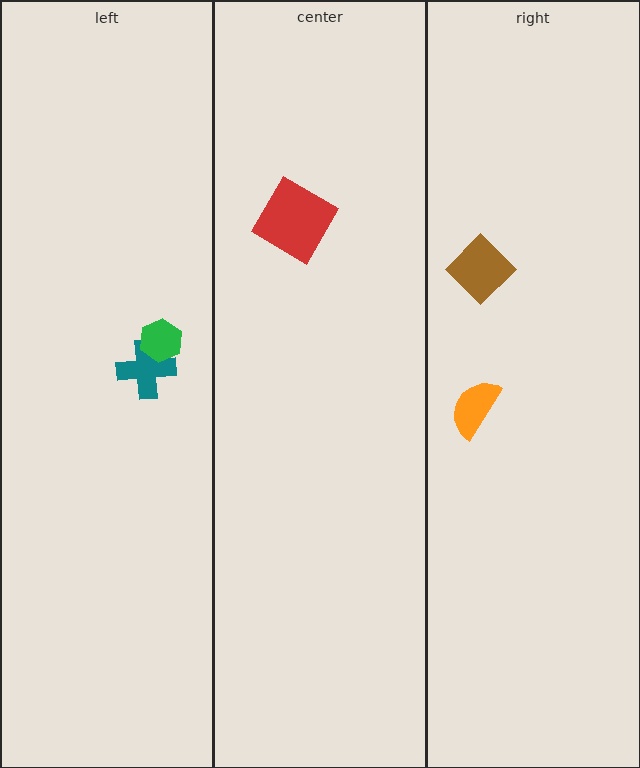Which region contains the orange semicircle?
The right region.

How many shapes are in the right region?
2.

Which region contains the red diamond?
The center region.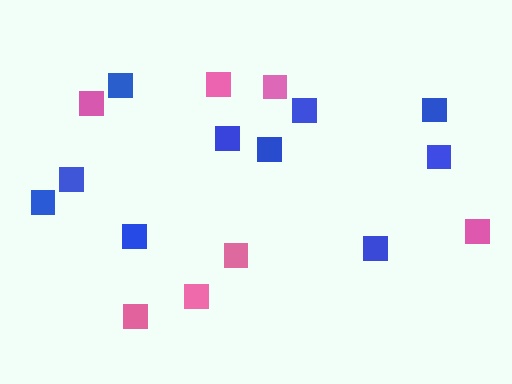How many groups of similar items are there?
There are 2 groups: one group of pink squares (7) and one group of blue squares (10).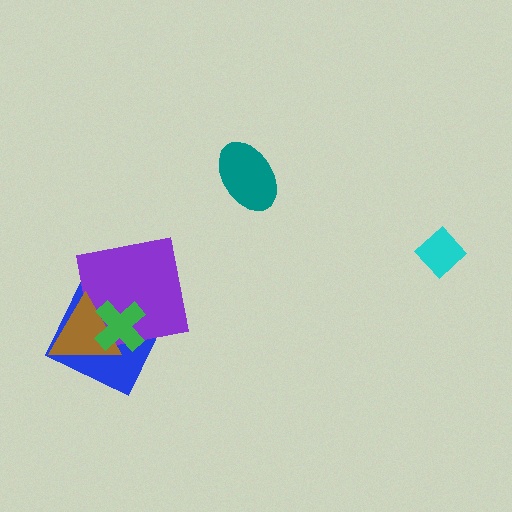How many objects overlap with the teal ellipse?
0 objects overlap with the teal ellipse.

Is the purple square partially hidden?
Yes, it is partially covered by another shape.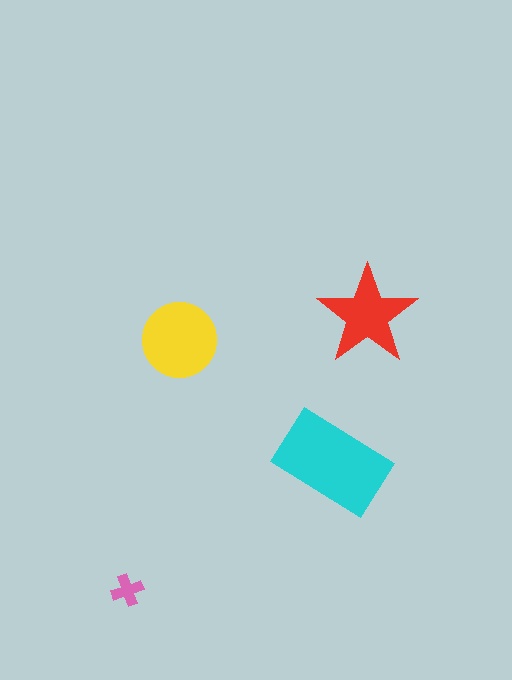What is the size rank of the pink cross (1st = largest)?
4th.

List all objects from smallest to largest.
The pink cross, the red star, the yellow circle, the cyan rectangle.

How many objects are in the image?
There are 4 objects in the image.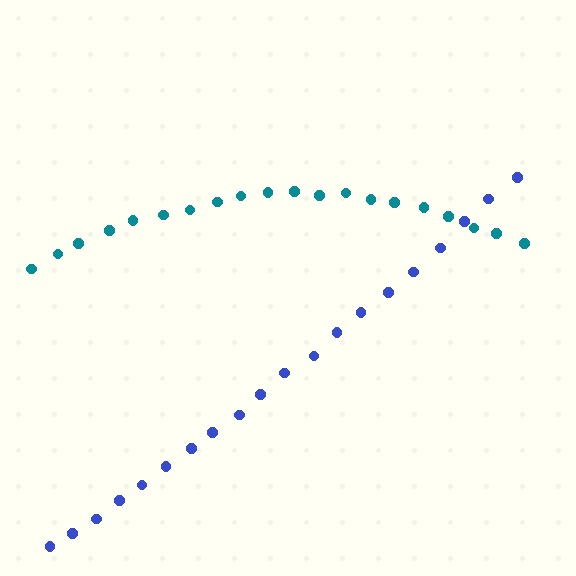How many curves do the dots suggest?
There are 2 distinct paths.